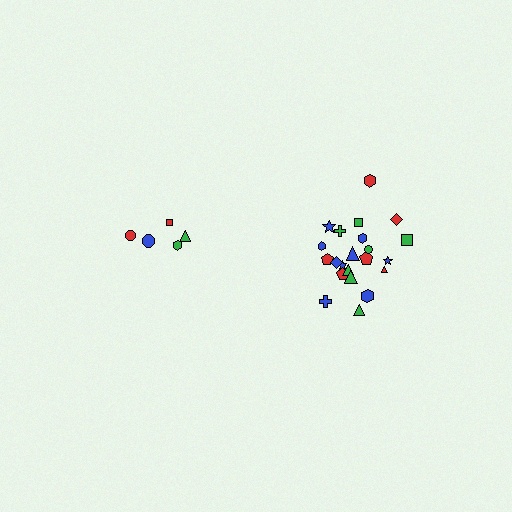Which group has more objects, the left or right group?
The right group.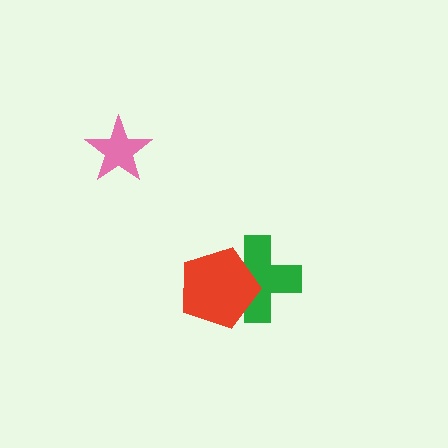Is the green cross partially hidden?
Yes, it is partially covered by another shape.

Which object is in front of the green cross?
The red pentagon is in front of the green cross.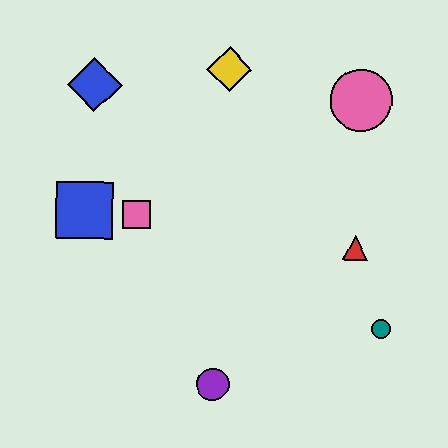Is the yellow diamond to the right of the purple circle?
Yes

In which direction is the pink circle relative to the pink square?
The pink circle is to the right of the pink square.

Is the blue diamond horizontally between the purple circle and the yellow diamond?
No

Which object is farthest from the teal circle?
The blue diamond is farthest from the teal circle.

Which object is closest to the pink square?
The blue square is closest to the pink square.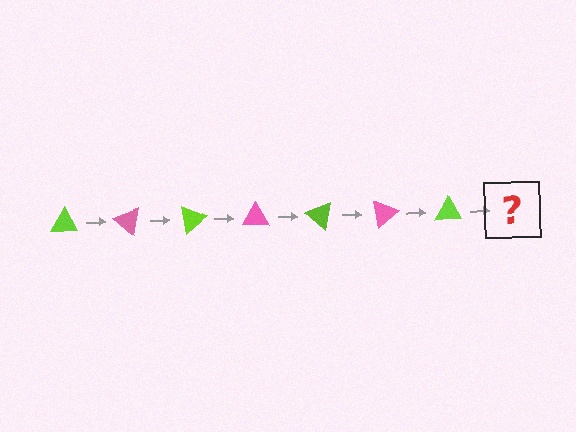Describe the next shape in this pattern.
It should be a pink triangle, rotated 280 degrees from the start.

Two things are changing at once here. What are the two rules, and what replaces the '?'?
The two rules are that it rotates 40 degrees each step and the color cycles through lime and pink. The '?' should be a pink triangle, rotated 280 degrees from the start.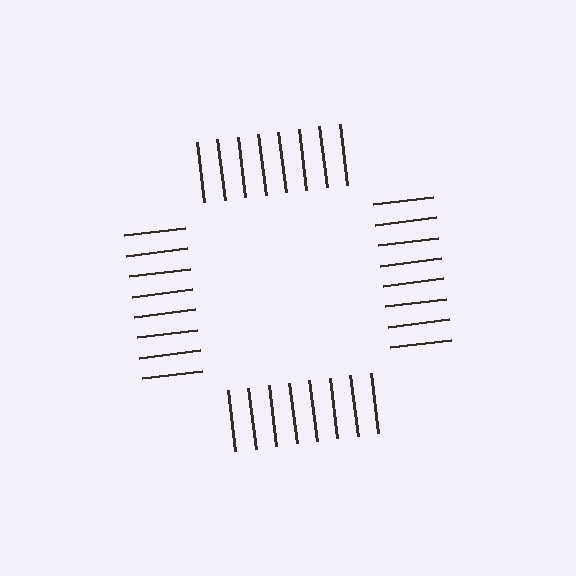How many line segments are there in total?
32 — 8 along each of the 4 edges.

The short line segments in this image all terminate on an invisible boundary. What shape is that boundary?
An illusory square — the line segments terminate on its edges but no continuous stroke is drawn.